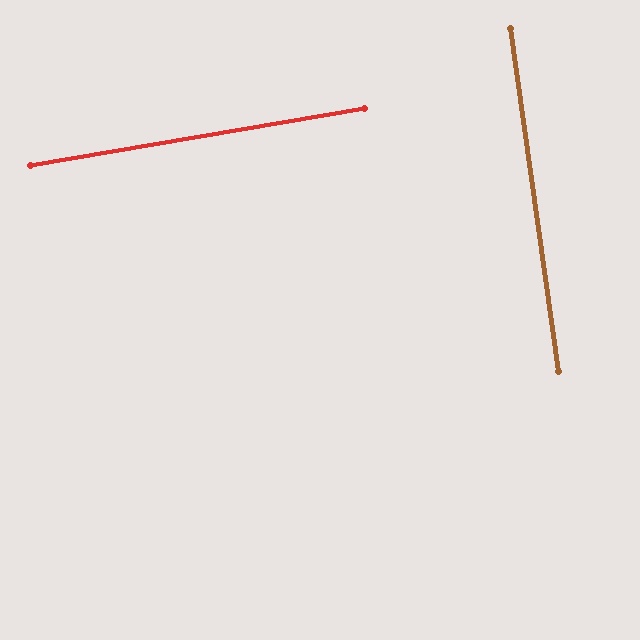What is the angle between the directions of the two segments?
Approximately 88 degrees.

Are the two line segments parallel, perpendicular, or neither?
Perpendicular — they meet at approximately 88°.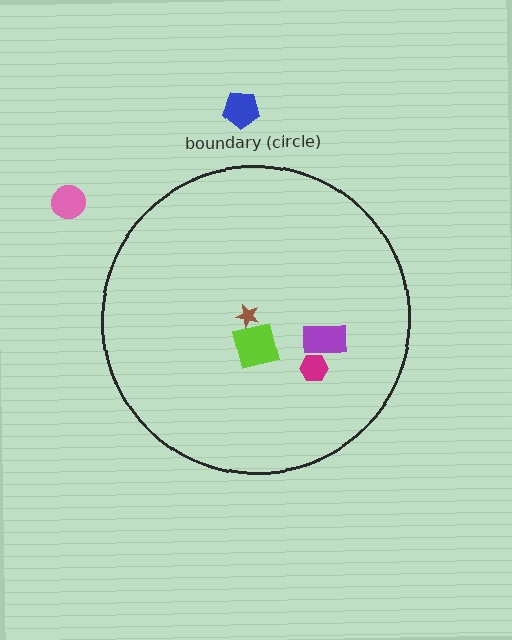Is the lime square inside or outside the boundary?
Inside.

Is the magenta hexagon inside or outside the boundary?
Inside.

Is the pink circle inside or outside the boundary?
Outside.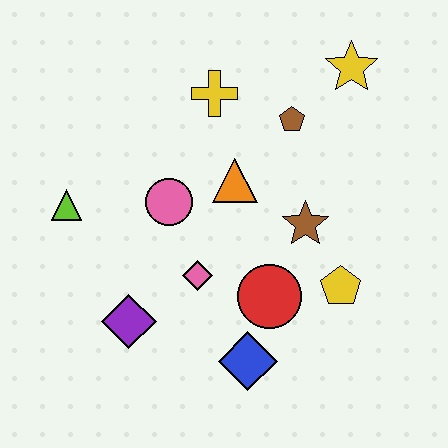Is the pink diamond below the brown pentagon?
Yes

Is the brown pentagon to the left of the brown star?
Yes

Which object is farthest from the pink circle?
The yellow star is farthest from the pink circle.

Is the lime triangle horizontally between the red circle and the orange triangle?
No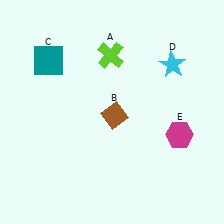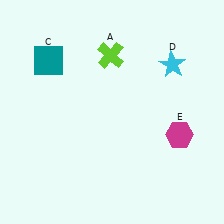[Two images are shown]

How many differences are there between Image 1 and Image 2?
There is 1 difference between the two images.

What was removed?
The brown diamond (B) was removed in Image 2.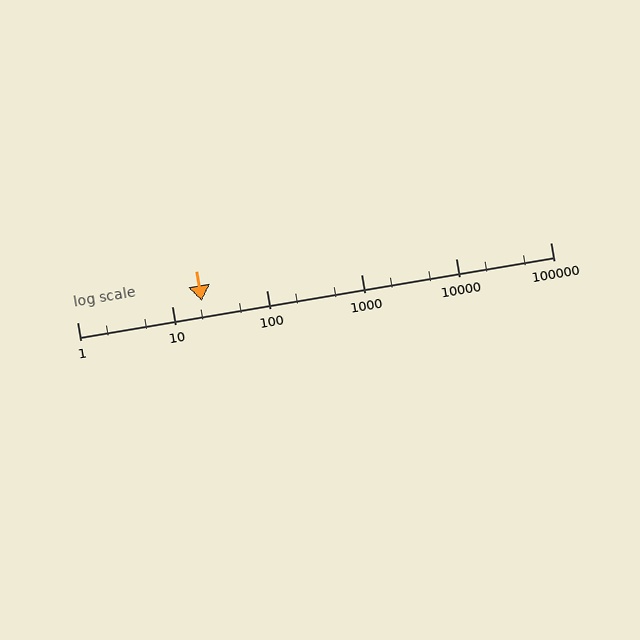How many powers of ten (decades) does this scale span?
The scale spans 5 decades, from 1 to 100000.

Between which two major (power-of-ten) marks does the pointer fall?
The pointer is between 10 and 100.